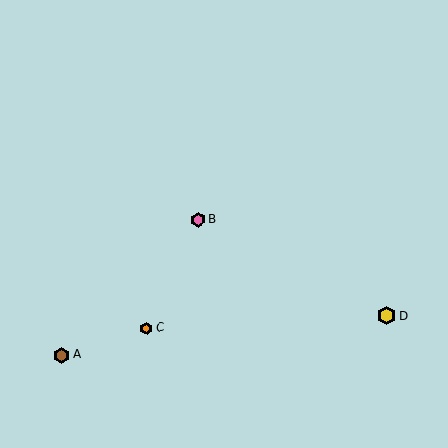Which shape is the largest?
The yellow hexagon (labeled D) is the largest.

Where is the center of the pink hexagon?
The center of the pink hexagon is at (198, 220).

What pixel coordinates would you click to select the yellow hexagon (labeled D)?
Click at (387, 316) to select the yellow hexagon D.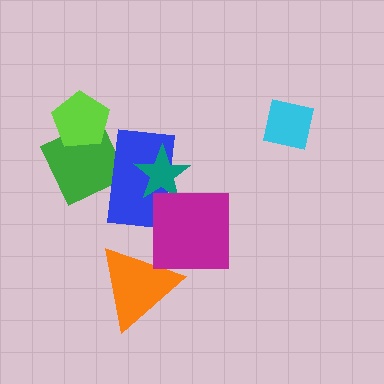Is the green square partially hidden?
Yes, it is partially covered by another shape.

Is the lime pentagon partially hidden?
No, no other shape covers it.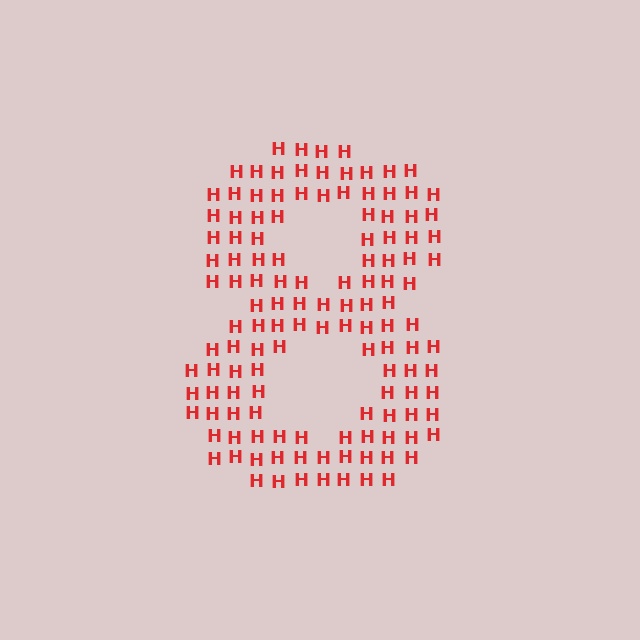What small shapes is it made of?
It is made of small letter H's.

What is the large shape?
The large shape is the digit 8.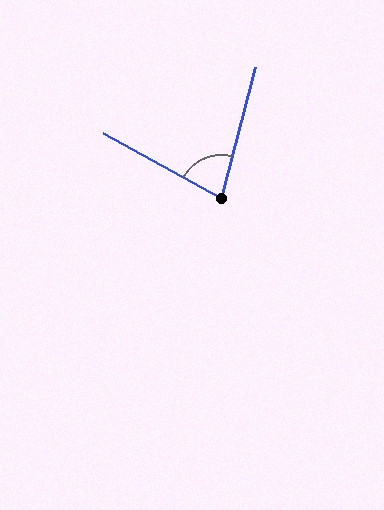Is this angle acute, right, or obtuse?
It is acute.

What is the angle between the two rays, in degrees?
Approximately 76 degrees.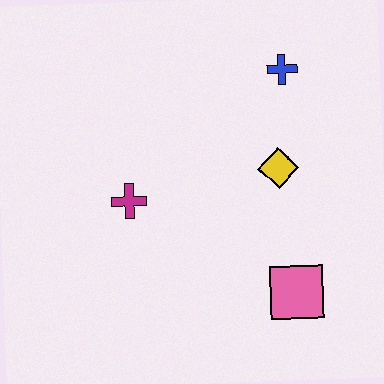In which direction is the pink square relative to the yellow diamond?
The pink square is below the yellow diamond.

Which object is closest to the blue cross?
The yellow diamond is closest to the blue cross.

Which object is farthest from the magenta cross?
The blue cross is farthest from the magenta cross.